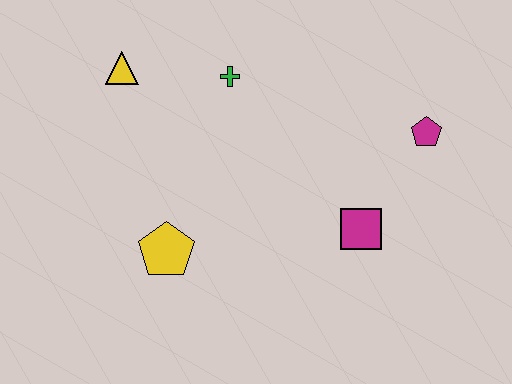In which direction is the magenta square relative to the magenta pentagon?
The magenta square is below the magenta pentagon.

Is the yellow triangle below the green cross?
No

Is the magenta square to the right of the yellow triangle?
Yes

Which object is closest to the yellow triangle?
The green cross is closest to the yellow triangle.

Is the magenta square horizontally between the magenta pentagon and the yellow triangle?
Yes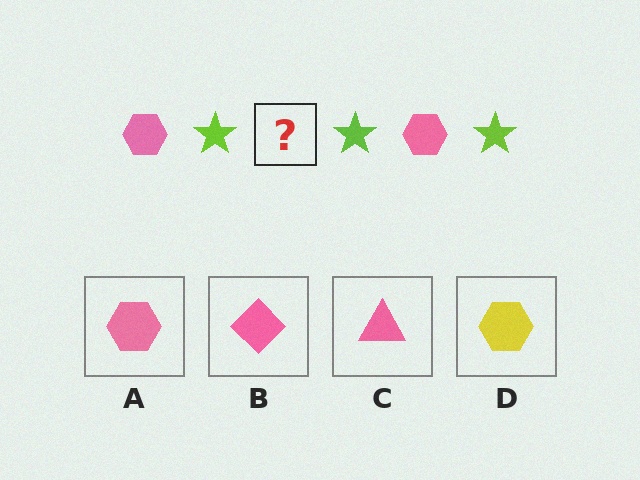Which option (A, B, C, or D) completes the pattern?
A.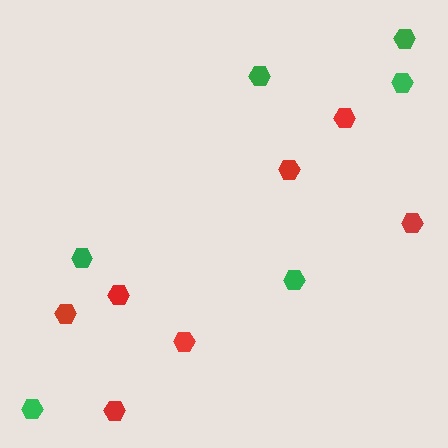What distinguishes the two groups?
There are 2 groups: one group of red hexagons (7) and one group of green hexagons (6).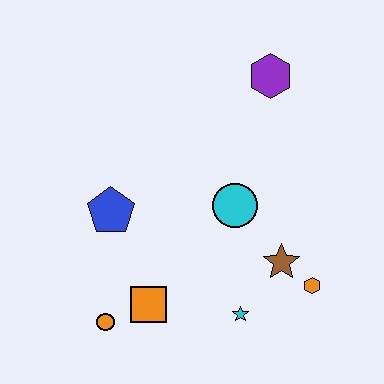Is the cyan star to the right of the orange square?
Yes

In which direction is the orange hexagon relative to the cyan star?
The orange hexagon is to the right of the cyan star.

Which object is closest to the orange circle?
The orange square is closest to the orange circle.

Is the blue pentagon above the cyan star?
Yes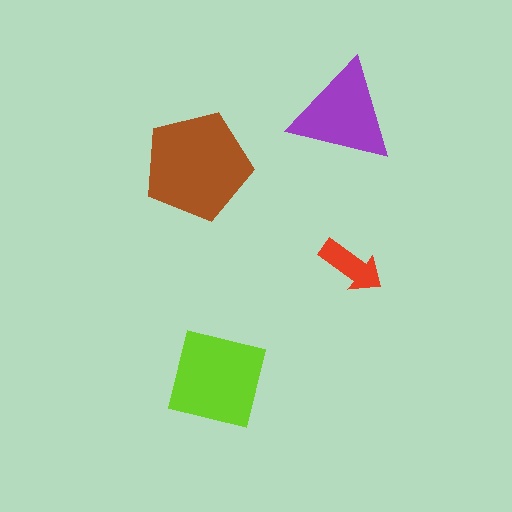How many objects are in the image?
There are 4 objects in the image.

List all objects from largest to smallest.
The brown pentagon, the lime square, the purple triangle, the red arrow.